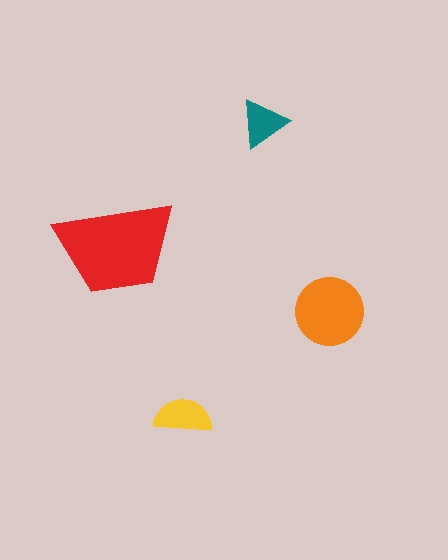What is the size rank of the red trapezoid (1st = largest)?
1st.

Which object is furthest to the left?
The red trapezoid is leftmost.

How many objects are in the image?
There are 4 objects in the image.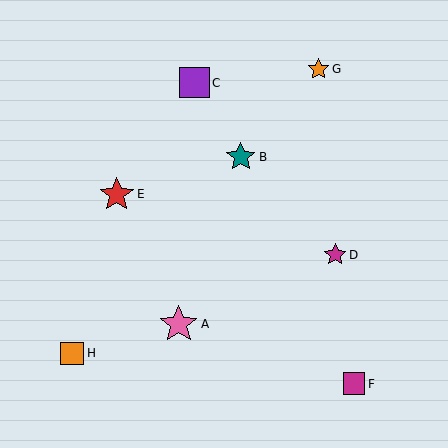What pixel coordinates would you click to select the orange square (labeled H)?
Click at (72, 353) to select the orange square H.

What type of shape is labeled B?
Shape B is a teal star.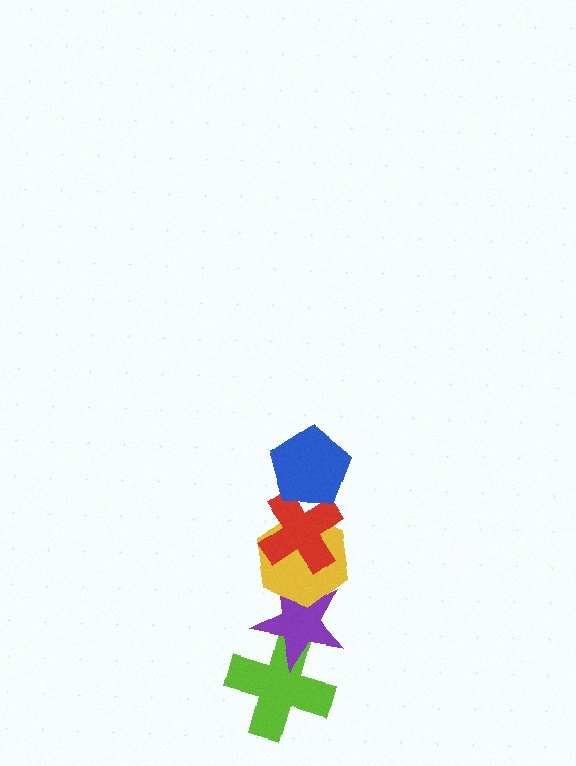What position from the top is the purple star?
The purple star is 4th from the top.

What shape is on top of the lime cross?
The purple star is on top of the lime cross.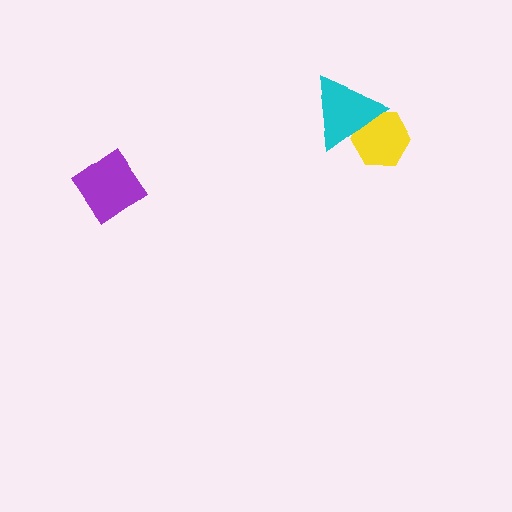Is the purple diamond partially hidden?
No, no other shape covers it.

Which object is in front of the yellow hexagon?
The cyan triangle is in front of the yellow hexagon.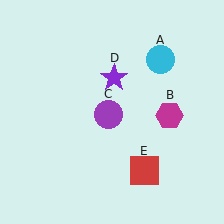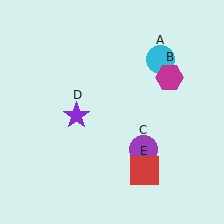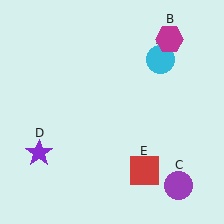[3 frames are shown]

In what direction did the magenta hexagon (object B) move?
The magenta hexagon (object B) moved up.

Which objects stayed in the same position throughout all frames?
Cyan circle (object A) and red square (object E) remained stationary.